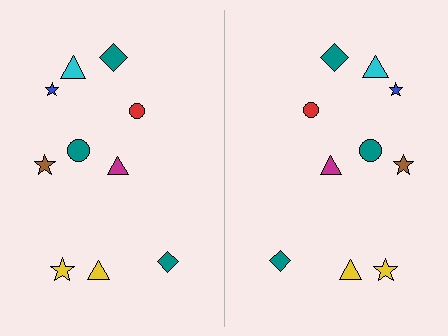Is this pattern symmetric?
Yes, this pattern has bilateral (reflection) symmetry.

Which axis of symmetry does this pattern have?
The pattern has a vertical axis of symmetry running through the center of the image.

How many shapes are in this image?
There are 20 shapes in this image.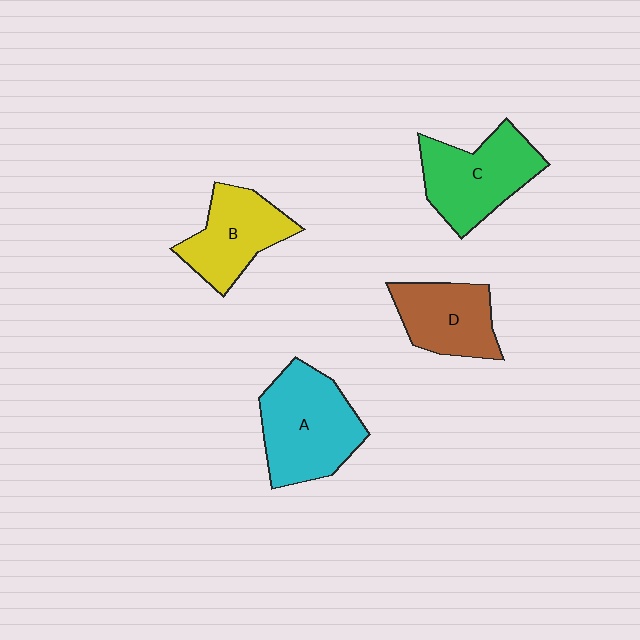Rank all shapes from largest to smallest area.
From largest to smallest: A (cyan), C (green), B (yellow), D (brown).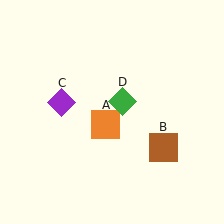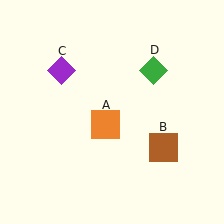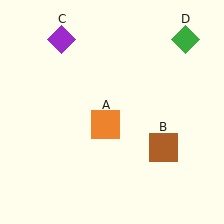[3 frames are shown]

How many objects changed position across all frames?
2 objects changed position: purple diamond (object C), green diamond (object D).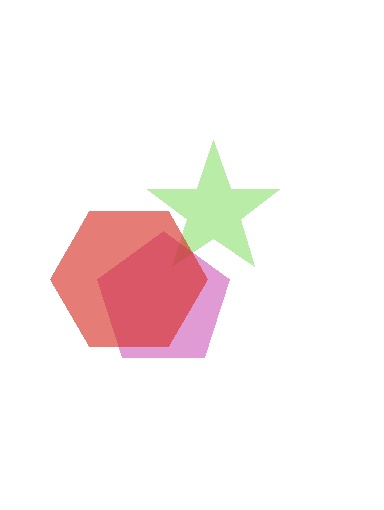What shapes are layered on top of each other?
The layered shapes are: a lime star, a magenta pentagon, a red hexagon.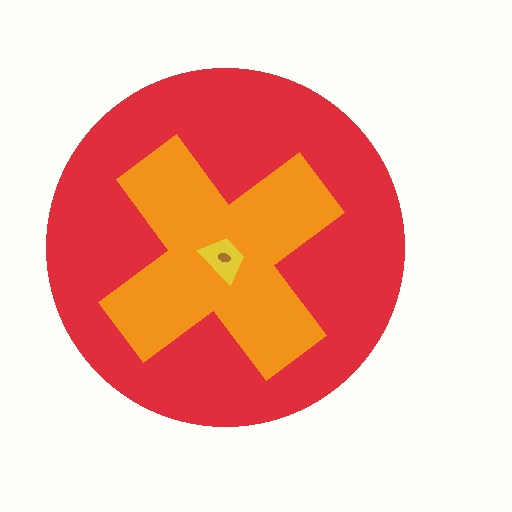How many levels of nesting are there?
4.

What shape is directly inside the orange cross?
The yellow trapezoid.